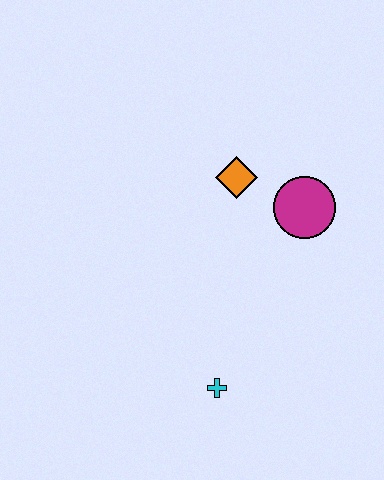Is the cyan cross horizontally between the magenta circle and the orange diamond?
No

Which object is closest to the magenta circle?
The orange diamond is closest to the magenta circle.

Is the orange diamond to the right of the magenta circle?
No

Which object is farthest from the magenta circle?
The cyan cross is farthest from the magenta circle.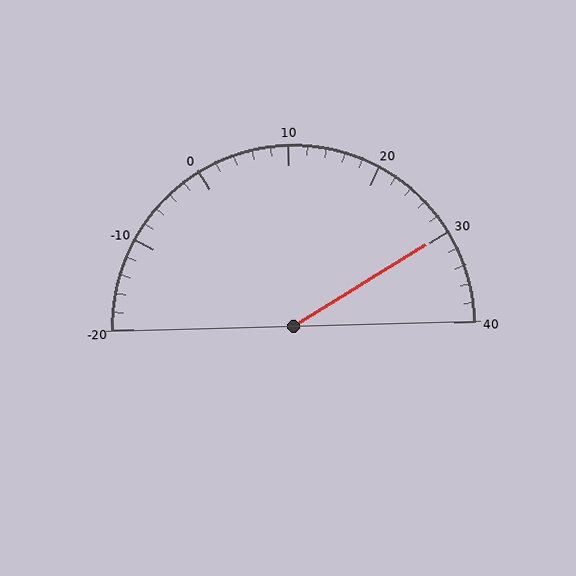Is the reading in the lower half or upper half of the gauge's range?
The reading is in the upper half of the range (-20 to 40).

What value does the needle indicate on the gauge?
The needle indicates approximately 30.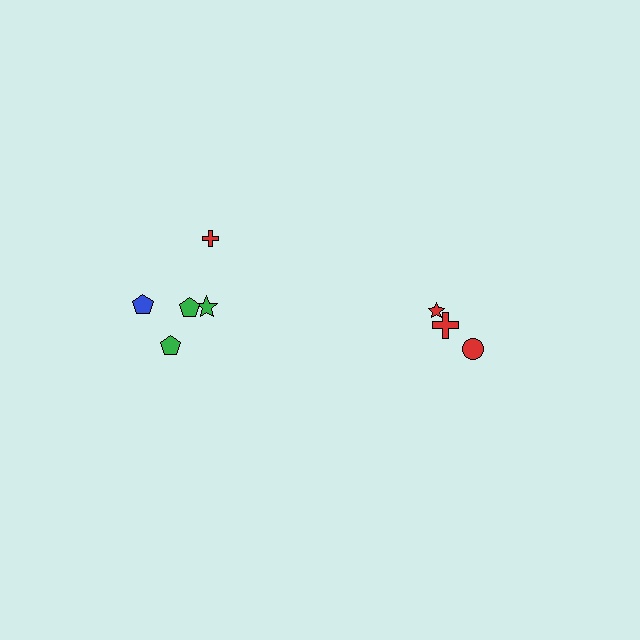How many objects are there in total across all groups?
There are 9 objects.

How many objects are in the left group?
There are 6 objects.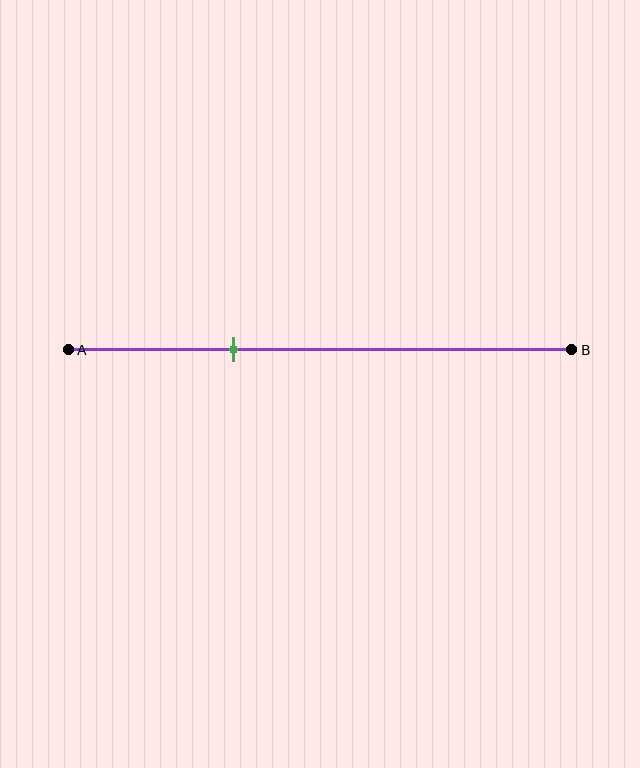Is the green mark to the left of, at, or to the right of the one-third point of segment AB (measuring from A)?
The green mark is approximately at the one-third point of segment AB.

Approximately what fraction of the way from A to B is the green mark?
The green mark is approximately 35% of the way from A to B.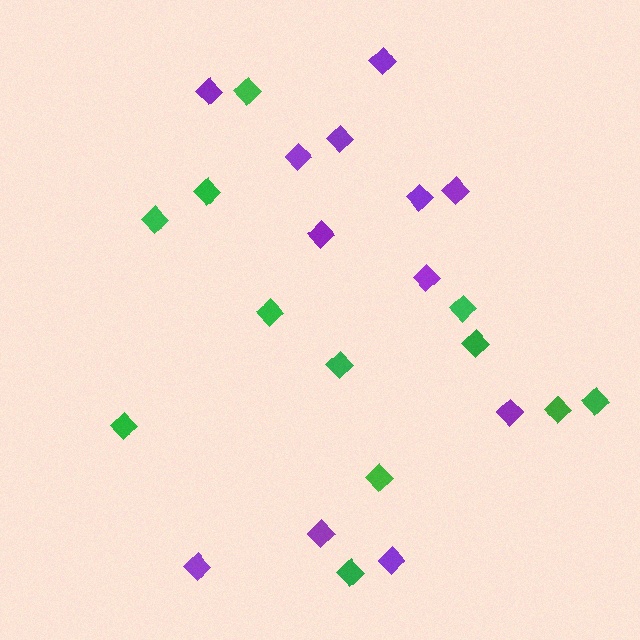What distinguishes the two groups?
There are 2 groups: one group of green diamonds (12) and one group of purple diamonds (12).